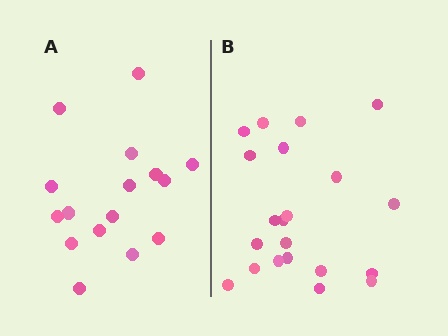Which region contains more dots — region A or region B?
Region B (the right region) has more dots.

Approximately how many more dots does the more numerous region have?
Region B has about 5 more dots than region A.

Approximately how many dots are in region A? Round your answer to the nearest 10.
About 20 dots. (The exact count is 16, which rounds to 20.)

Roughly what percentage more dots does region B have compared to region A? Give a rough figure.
About 30% more.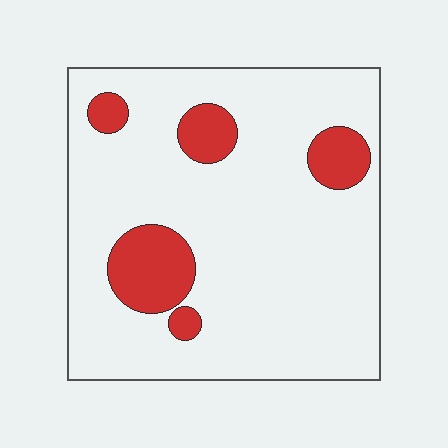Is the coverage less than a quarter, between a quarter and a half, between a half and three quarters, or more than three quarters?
Less than a quarter.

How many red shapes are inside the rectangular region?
5.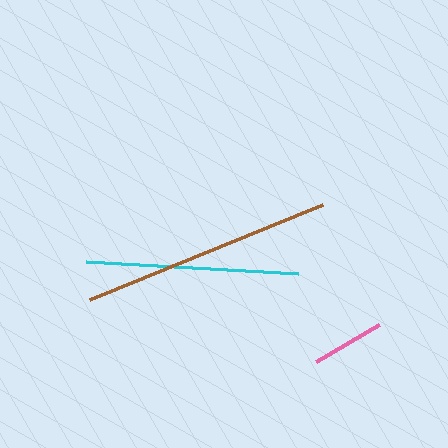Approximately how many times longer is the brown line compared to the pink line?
The brown line is approximately 3.4 times the length of the pink line.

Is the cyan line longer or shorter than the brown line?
The brown line is longer than the cyan line.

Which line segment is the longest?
The brown line is the longest at approximately 252 pixels.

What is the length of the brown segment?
The brown segment is approximately 252 pixels long.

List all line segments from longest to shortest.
From longest to shortest: brown, cyan, pink.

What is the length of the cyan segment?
The cyan segment is approximately 212 pixels long.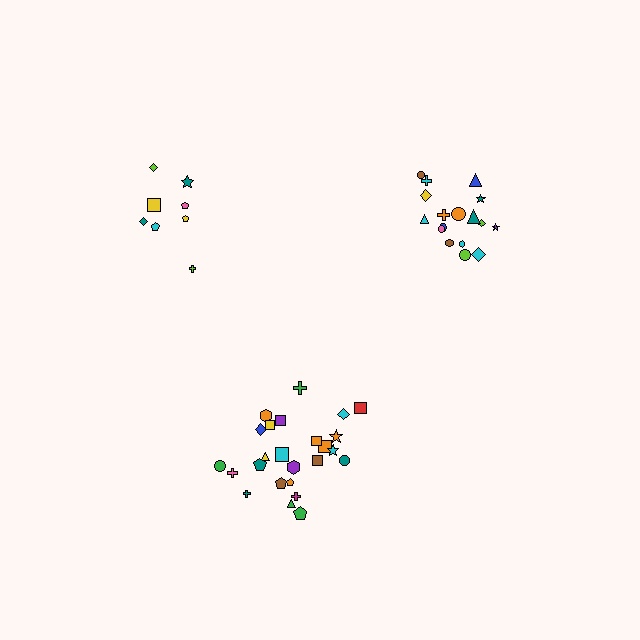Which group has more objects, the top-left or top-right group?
The top-right group.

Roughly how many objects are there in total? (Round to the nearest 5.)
Roughly 50 objects in total.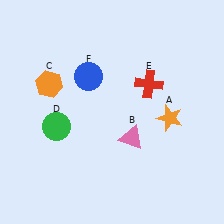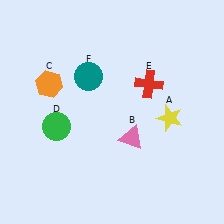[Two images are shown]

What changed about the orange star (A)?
In Image 1, A is orange. In Image 2, it changed to yellow.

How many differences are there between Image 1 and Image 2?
There are 2 differences between the two images.